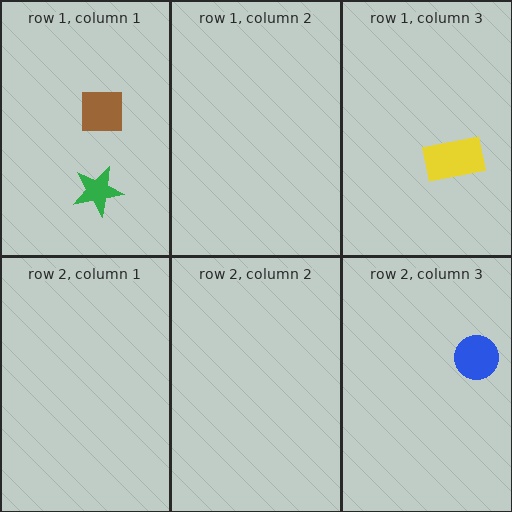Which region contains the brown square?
The row 1, column 1 region.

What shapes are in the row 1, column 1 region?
The brown square, the green star.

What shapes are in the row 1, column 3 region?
The yellow rectangle.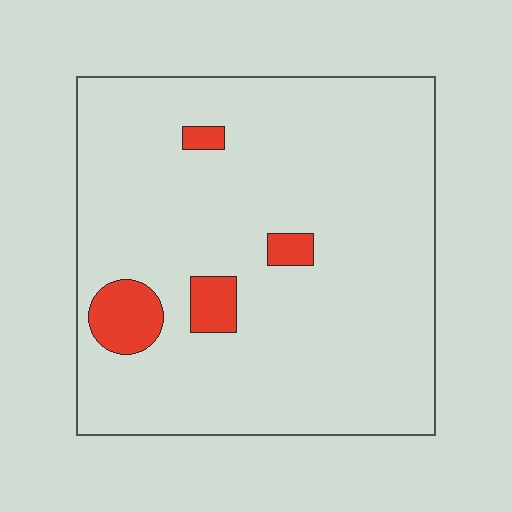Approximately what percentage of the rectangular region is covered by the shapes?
Approximately 10%.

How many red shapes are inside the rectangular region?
4.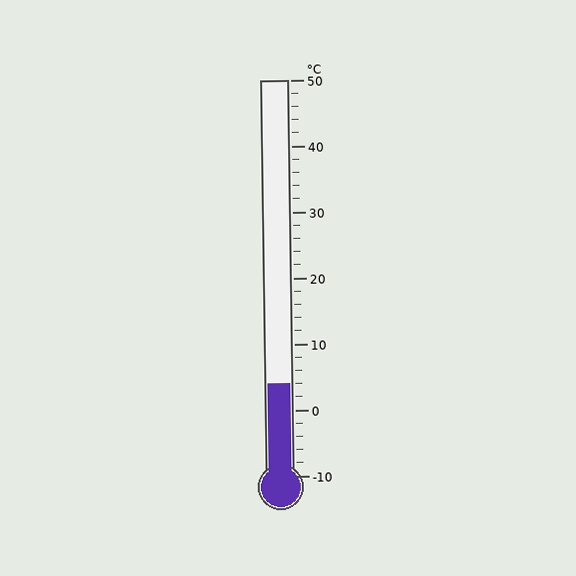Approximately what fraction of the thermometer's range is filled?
The thermometer is filled to approximately 25% of its range.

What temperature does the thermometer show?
The thermometer shows approximately 4°C.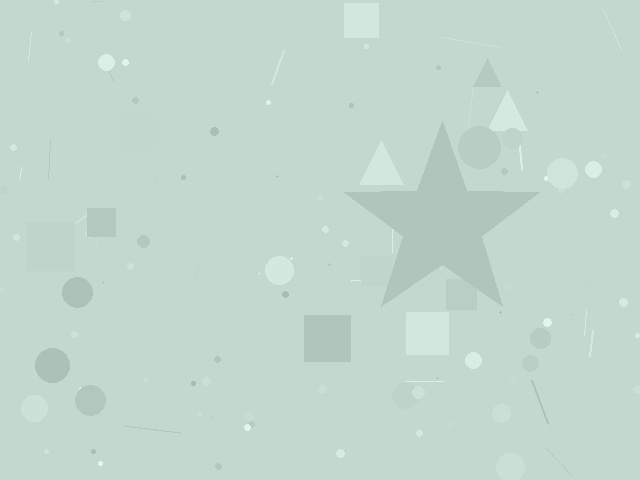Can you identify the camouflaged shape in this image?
The camouflaged shape is a star.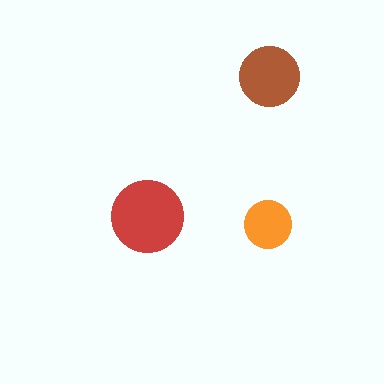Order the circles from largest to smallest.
the red one, the brown one, the orange one.